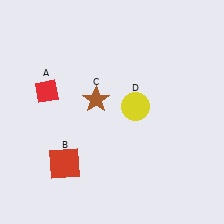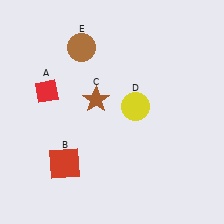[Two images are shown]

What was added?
A brown circle (E) was added in Image 2.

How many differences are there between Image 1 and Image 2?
There is 1 difference between the two images.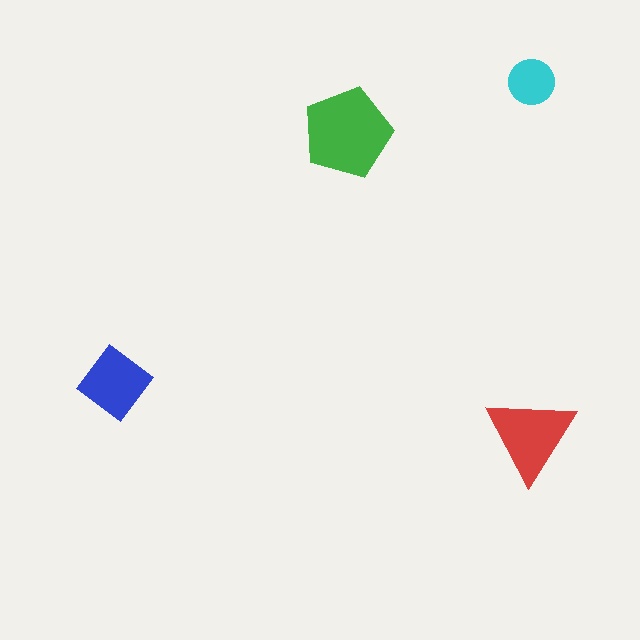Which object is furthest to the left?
The blue diamond is leftmost.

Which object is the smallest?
The cyan circle.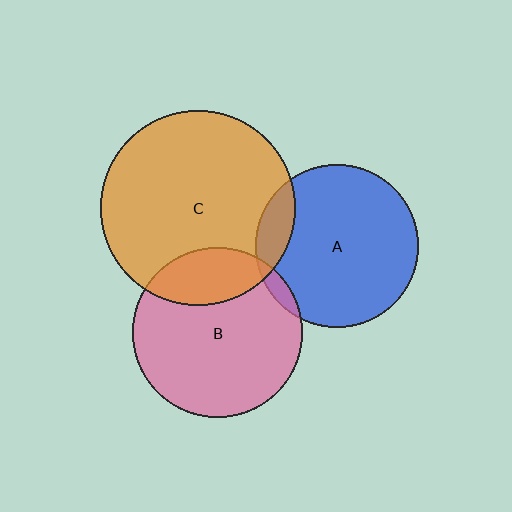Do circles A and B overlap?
Yes.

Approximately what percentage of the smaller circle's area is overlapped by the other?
Approximately 5%.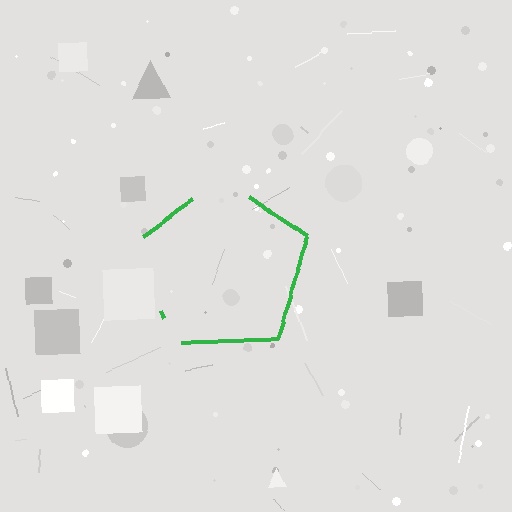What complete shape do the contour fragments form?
The contour fragments form a pentagon.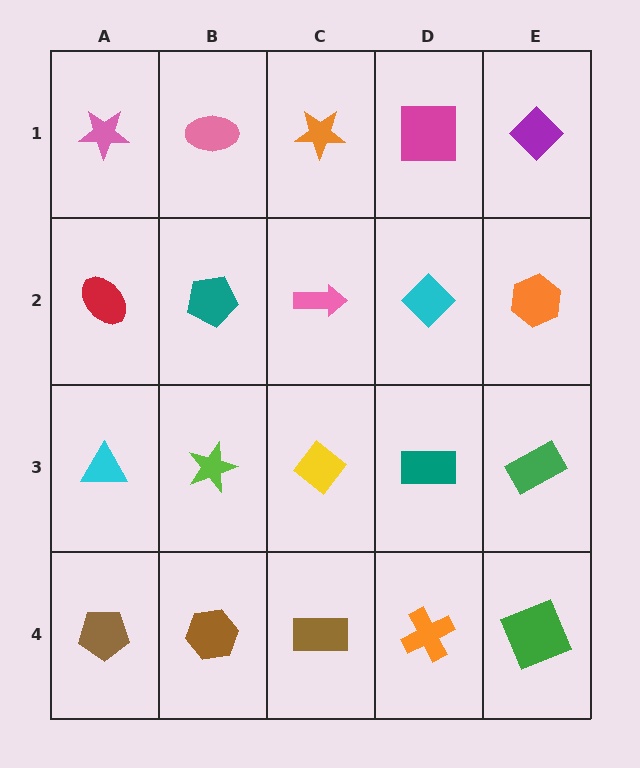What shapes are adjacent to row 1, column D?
A cyan diamond (row 2, column D), an orange star (row 1, column C), a purple diamond (row 1, column E).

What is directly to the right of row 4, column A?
A brown hexagon.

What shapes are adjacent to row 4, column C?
A yellow diamond (row 3, column C), a brown hexagon (row 4, column B), an orange cross (row 4, column D).